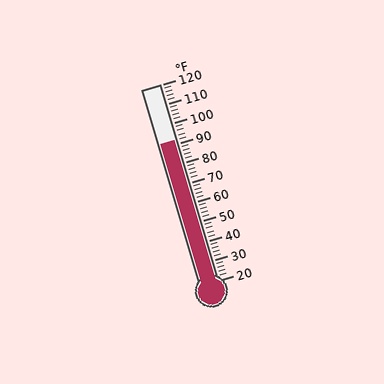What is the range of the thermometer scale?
The thermometer scale ranges from 20°F to 120°F.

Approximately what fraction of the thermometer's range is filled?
The thermometer is filled to approximately 70% of its range.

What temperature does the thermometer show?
The thermometer shows approximately 92°F.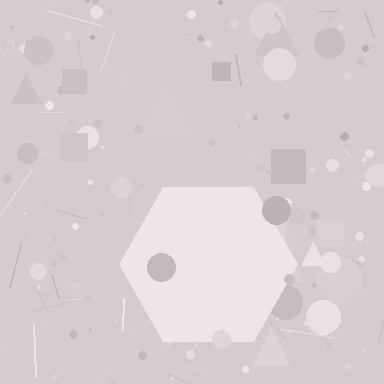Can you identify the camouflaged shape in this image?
The camouflaged shape is a hexagon.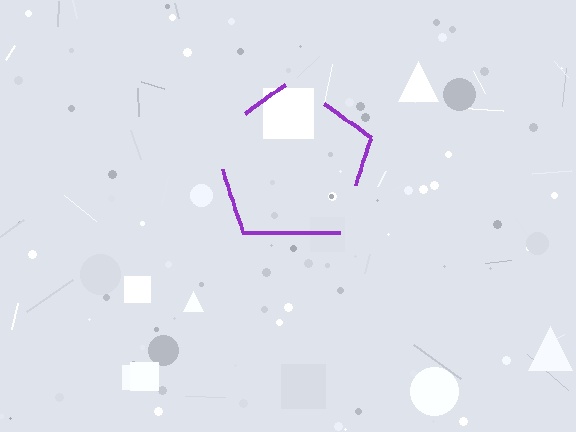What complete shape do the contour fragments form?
The contour fragments form a pentagon.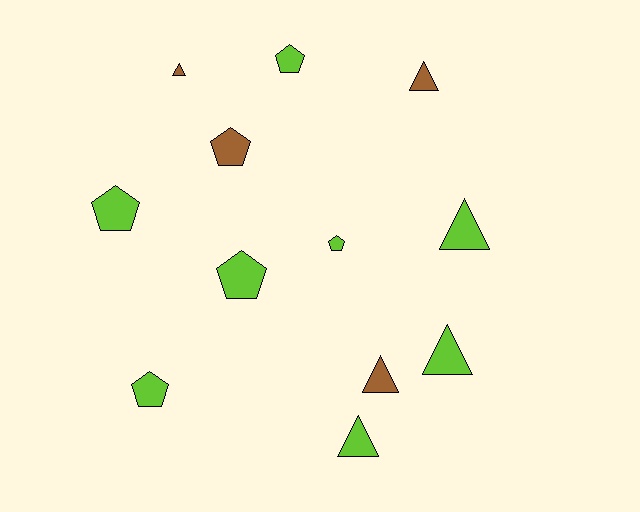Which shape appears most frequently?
Triangle, with 6 objects.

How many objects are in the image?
There are 12 objects.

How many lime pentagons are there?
There are 5 lime pentagons.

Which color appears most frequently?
Lime, with 8 objects.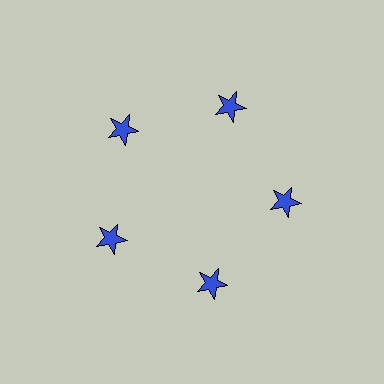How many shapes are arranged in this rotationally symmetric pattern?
There are 5 shapes, arranged in 5 groups of 1.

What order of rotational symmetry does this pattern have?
This pattern has 5-fold rotational symmetry.